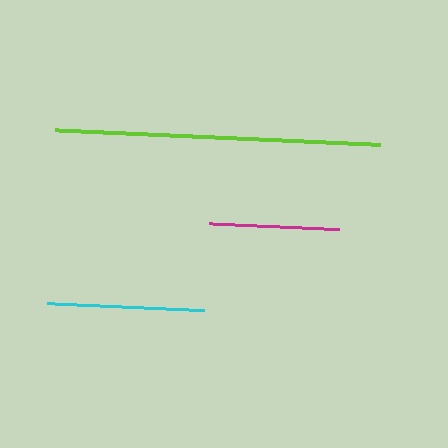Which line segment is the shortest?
The magenta line is the shortest at approximately 131 pixels.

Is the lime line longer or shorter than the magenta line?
The lime line is longer than the magenta line.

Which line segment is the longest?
The lime line is the longest at approximately 325 pixels.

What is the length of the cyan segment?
The cyan segment is approximately 157 pixels long.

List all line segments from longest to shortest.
From longest to shortest: lime, cyan, magenta.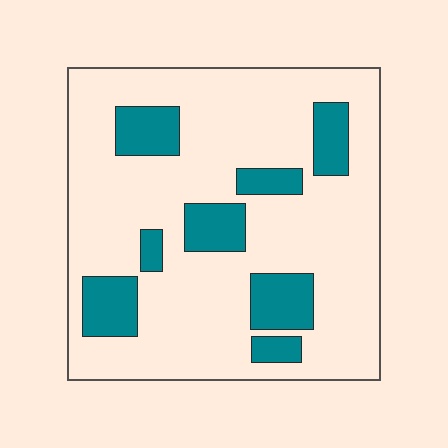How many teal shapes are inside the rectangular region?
8.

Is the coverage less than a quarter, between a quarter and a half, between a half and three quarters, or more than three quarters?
Less than a quarter.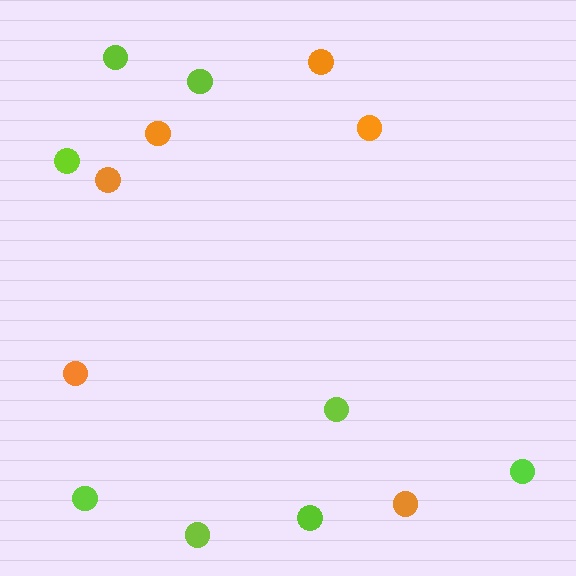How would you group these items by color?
There are 2 groups: one group of lime circles (8) and one group of orange circles (6).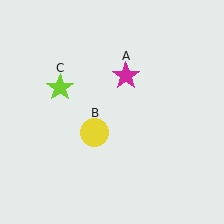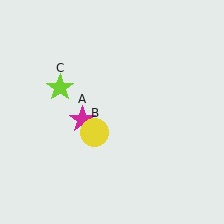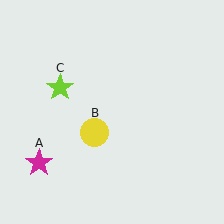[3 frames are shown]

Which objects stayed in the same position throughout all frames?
Yellow circle (object B) and lime star (object C) remained stationary.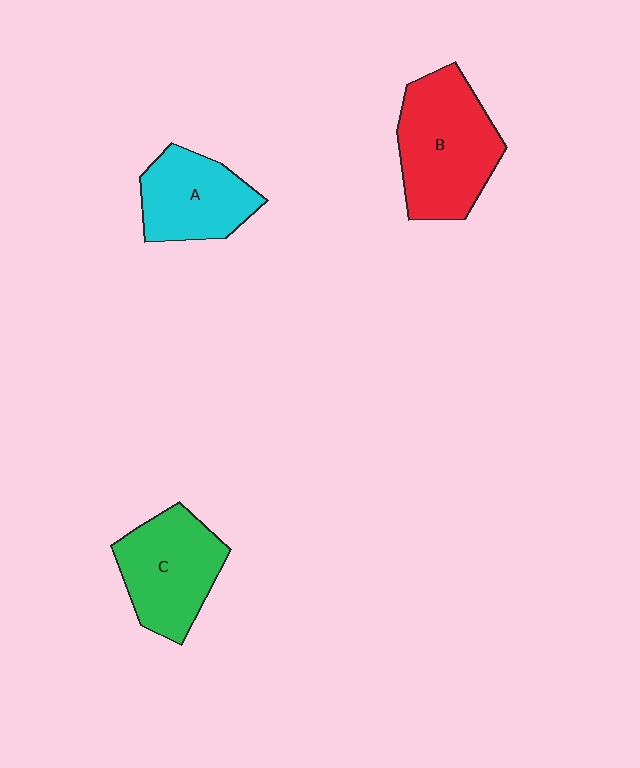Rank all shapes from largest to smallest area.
From largest to smallest: B (red), C (green), A (cyan).